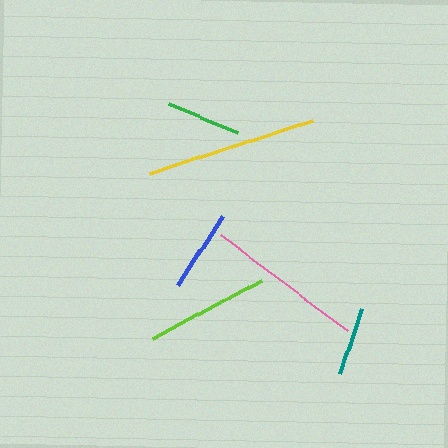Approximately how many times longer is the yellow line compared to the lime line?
The yellow line is approximately 1.4 times the length of the lime line.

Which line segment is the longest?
The yellow line is the longest at approximately 172 pixels.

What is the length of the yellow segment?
The yellow segment is approximately 172 pixels long.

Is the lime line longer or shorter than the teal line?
The lime line is longer than the teal line.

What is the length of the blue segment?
The blue segment is approximately 83 pixels long.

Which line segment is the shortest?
The teal line is the shortest at approximately 69 pixels.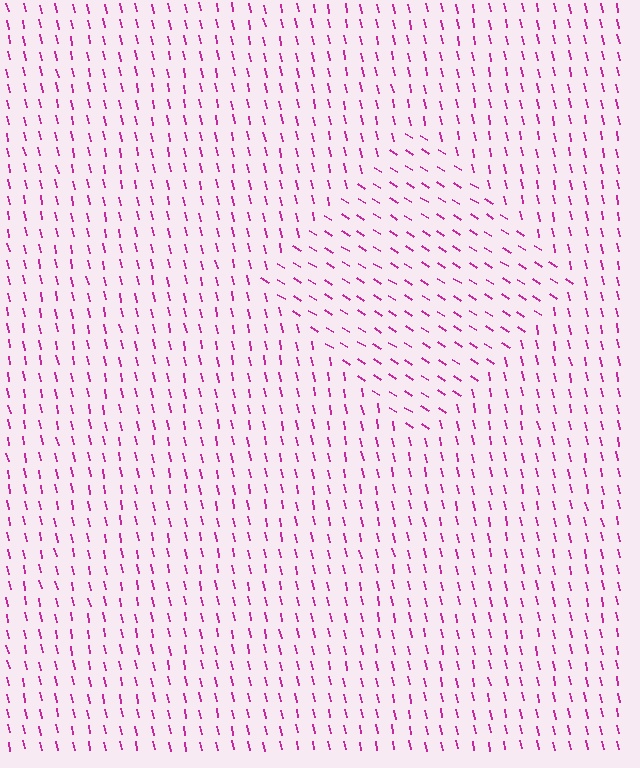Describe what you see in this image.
The image is filled with small magenta line segments. A diamond region in the image has lines oriented differently from the surrounding lines, creating a visible texture boundary.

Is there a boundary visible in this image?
Yes, there is a texture boundary formed by a change in line orientation.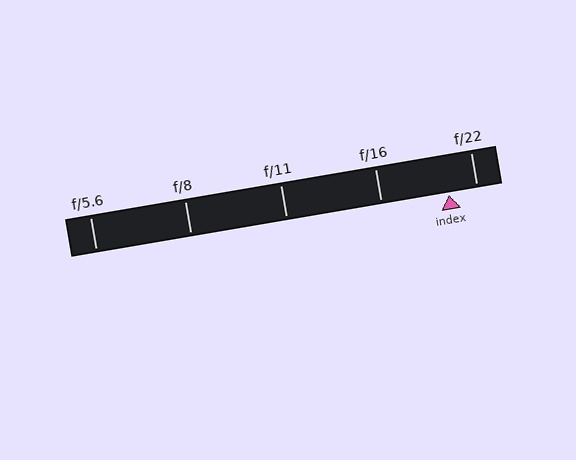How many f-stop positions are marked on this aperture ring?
There are 5 f-stop positions marked.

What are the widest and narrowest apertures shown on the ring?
The widest aperture shown is f/5.6 and the narrowest is f/22.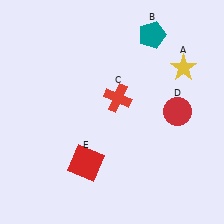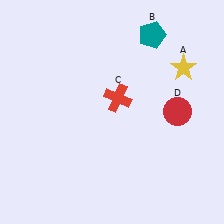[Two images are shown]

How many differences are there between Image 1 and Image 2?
There is 1 difference between the two images.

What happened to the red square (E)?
The red square (E) was removed in Image 2. It was in the bottom-left area of Image 1.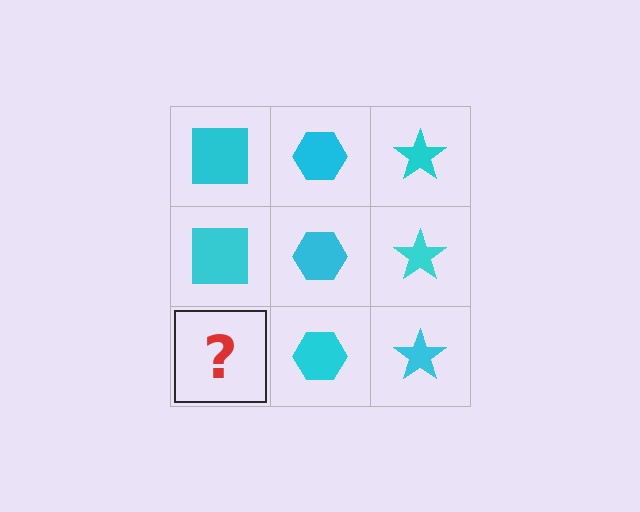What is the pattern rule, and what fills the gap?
The rule is that each column has a consistent shape. The gap should be filled with a cyan square.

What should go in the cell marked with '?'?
The missing cell should contain a cyan square.